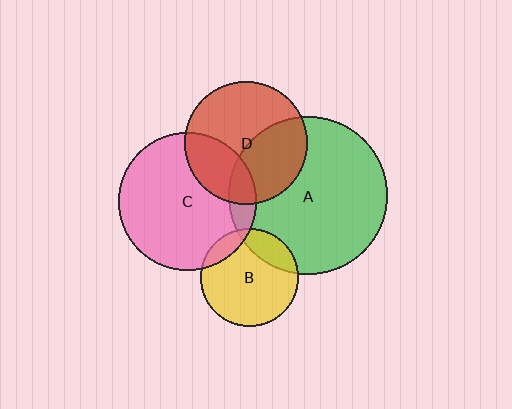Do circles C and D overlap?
Yes.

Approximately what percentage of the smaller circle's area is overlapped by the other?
Approximately 30%.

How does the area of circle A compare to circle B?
Approximately 2.6 times.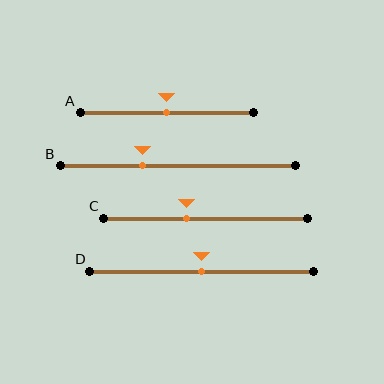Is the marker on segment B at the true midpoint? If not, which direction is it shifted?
No, the marker on segment B is shifted to the left by about 15% of the segment length.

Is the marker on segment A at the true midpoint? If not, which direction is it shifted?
Yes, the marker on segment A is at the true midpoint.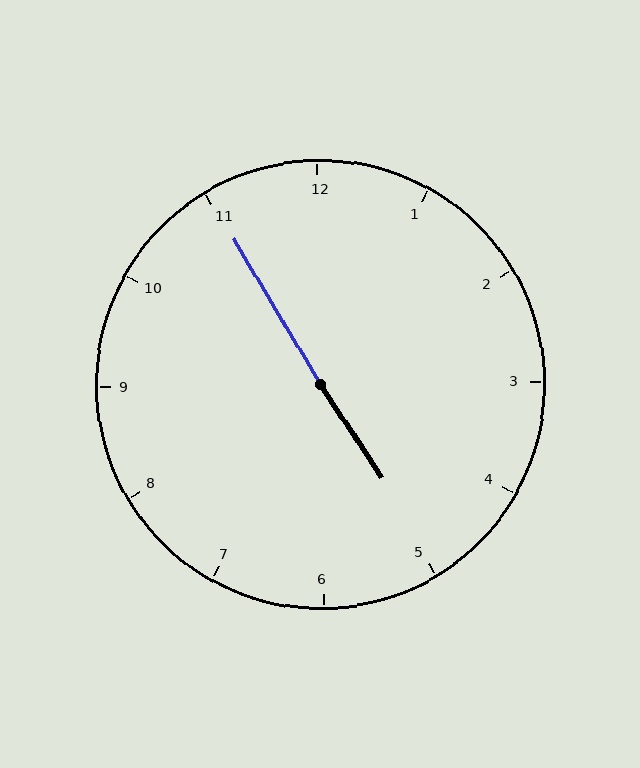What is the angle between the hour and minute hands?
Approximately 178 degrees.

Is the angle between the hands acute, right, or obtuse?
It is obtuse.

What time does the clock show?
4:55.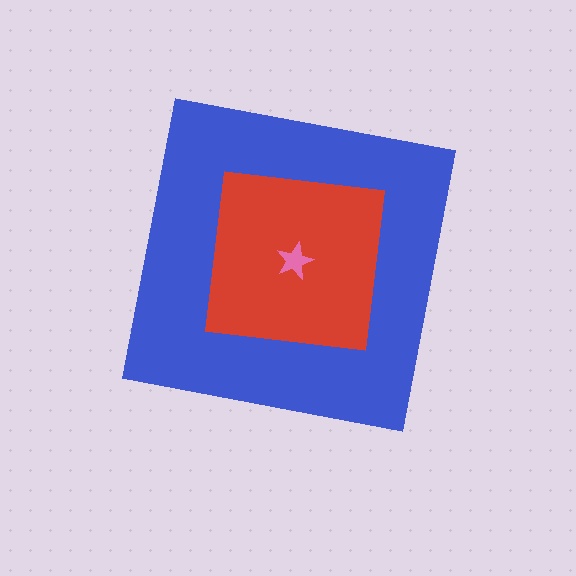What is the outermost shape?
The blue square.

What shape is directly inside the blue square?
The red square.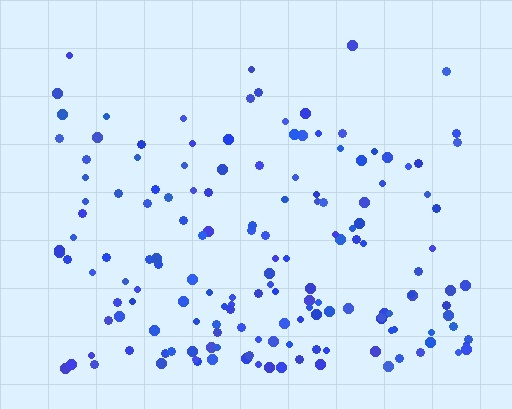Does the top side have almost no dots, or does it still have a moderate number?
Still a moderate number, just noticeably fewer than the bottom.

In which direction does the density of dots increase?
From top to bottom, with the bottom side densest.